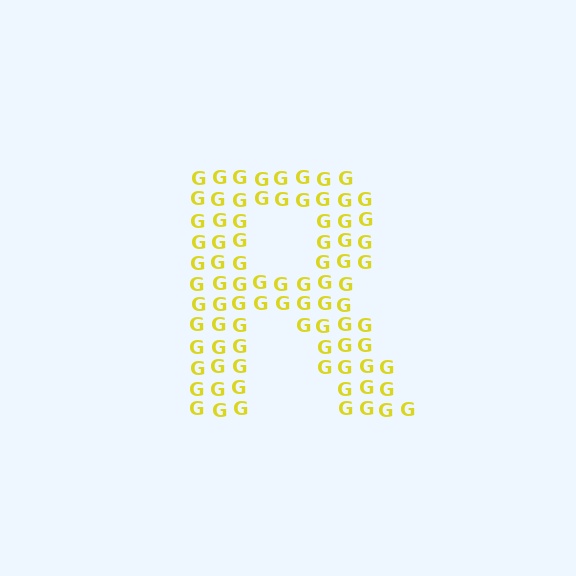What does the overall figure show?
The overall figure shows the letter R.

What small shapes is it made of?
It is made of small letter G's.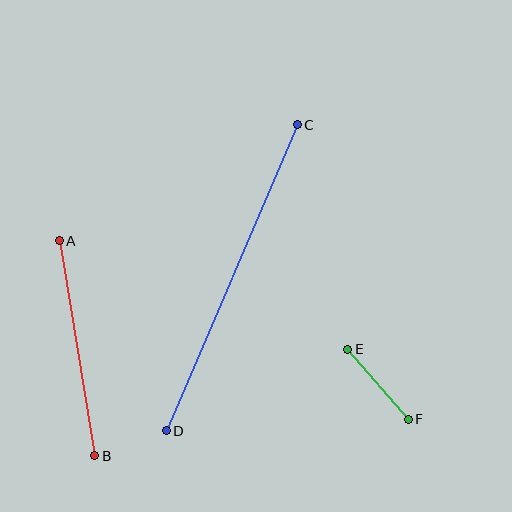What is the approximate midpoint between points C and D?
The midpoint is at approximately (232, 278) pixels.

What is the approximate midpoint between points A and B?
The midpoint is at approximately (77, 348) pixels.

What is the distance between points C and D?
The distance is approximately 333 pixels.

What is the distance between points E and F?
The distance is approximately 92 pixels.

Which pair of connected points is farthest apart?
Points C and D are farthest apart.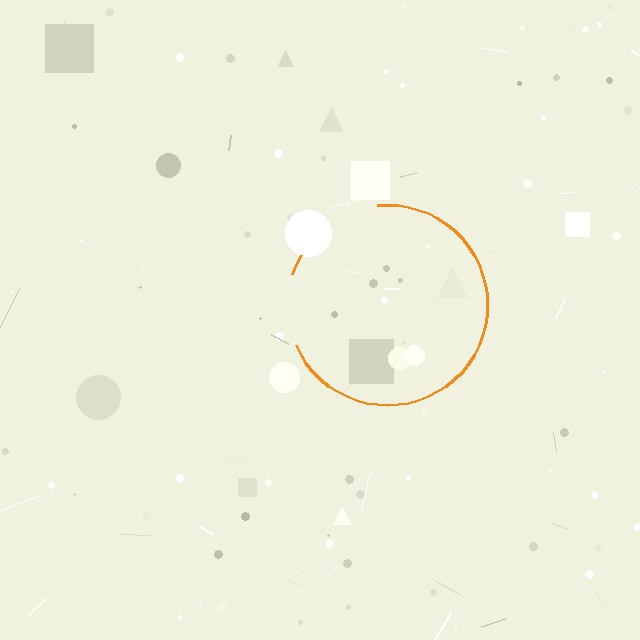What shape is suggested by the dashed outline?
The dashed outline suggests a circle.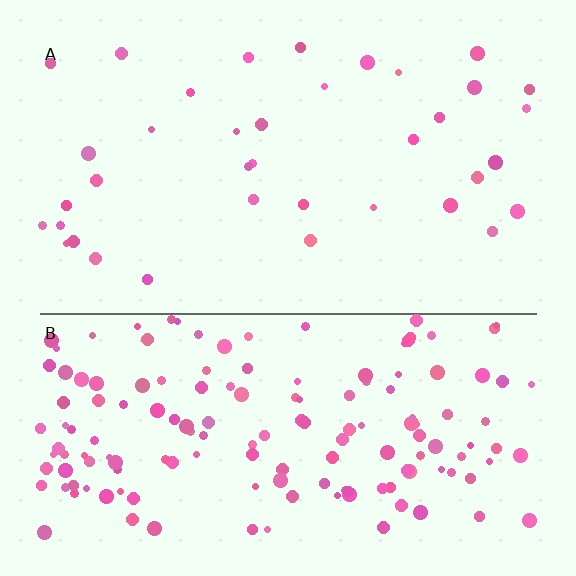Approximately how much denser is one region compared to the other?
Approximately 4.2× — region B over region A.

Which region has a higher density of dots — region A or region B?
B (the bottom).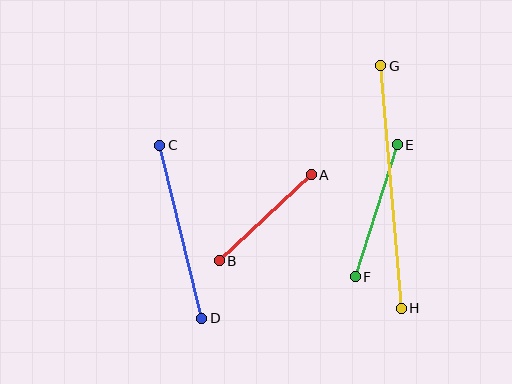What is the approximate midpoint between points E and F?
The midpoint is at approximately (376, 211) pixels.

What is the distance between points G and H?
The distance is approximately 243 pixels.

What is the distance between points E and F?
The distance is approximately 138 pixels.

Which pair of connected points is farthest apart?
Points G and H are farthest apart.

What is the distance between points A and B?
The distance is approximately 126 pixels.